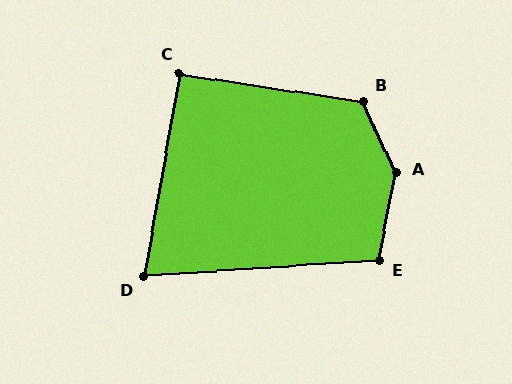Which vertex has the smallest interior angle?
D, at approximately 76 degrees.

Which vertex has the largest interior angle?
A, at approximately 145 degrees.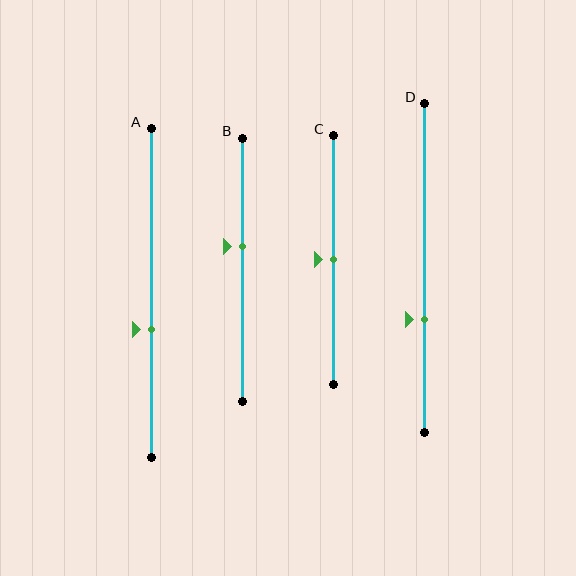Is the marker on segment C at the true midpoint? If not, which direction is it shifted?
Yes, the marker on segment C is at the true midpoint.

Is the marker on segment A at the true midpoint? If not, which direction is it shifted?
No, the marker on segment A is shifted downward by about 11% of the segment length.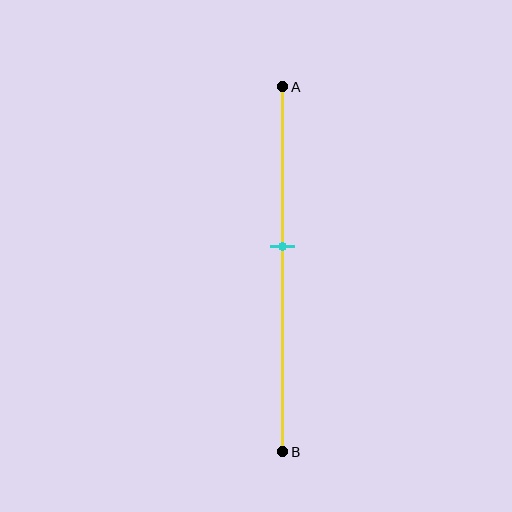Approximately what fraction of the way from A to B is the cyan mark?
The cyan mark is approximately 45% of the way from A to B.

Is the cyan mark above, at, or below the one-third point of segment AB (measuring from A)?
The cyan mark is below the one-third point of segment AB.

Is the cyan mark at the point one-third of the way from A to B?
No, the mark is at about 45% from A, not at the 33% one-third point.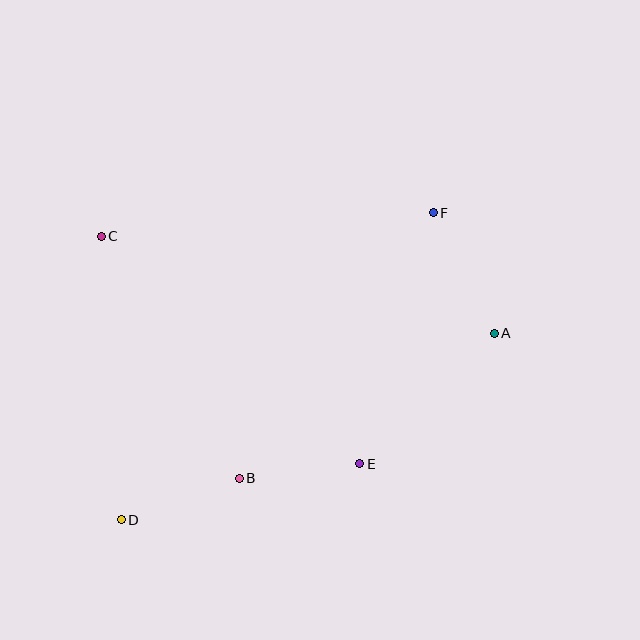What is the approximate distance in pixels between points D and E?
The distance between D and E is approximately 245 pixels.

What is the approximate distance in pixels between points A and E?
The distance between A and E is approximately 187 pixels.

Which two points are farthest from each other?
Points D and F are farthest from each other.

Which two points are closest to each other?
Points B and E are closest to each other.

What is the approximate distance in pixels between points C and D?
The distance between C and D is approximately 284 pixels.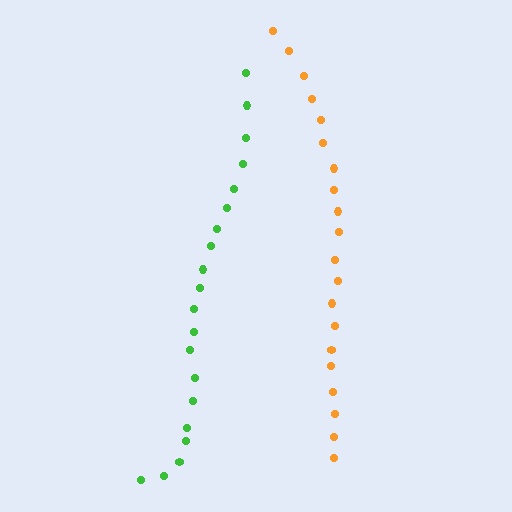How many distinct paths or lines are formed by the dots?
There are 2 distinct paths.